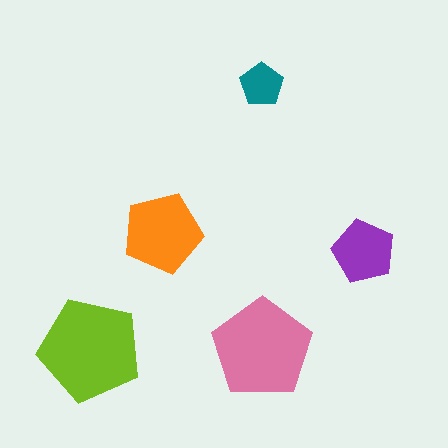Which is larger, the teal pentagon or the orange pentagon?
The orange one.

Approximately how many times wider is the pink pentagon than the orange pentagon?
About 1.5 times wider.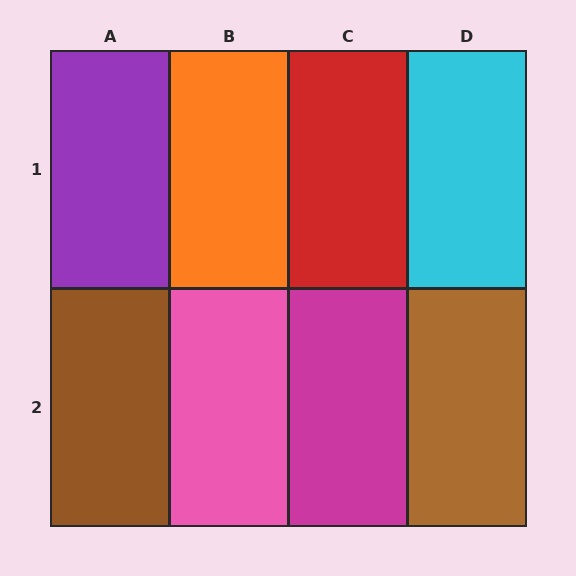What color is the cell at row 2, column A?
Brown.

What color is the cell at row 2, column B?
Pink.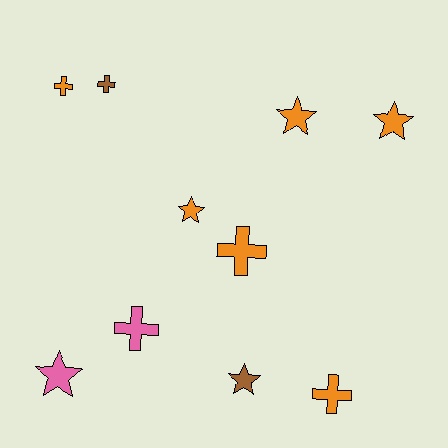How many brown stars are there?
There is 1 brown star.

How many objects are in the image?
There are 10 objects.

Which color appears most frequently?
Orange, with 6 objects.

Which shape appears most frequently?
Star, with 5 objects.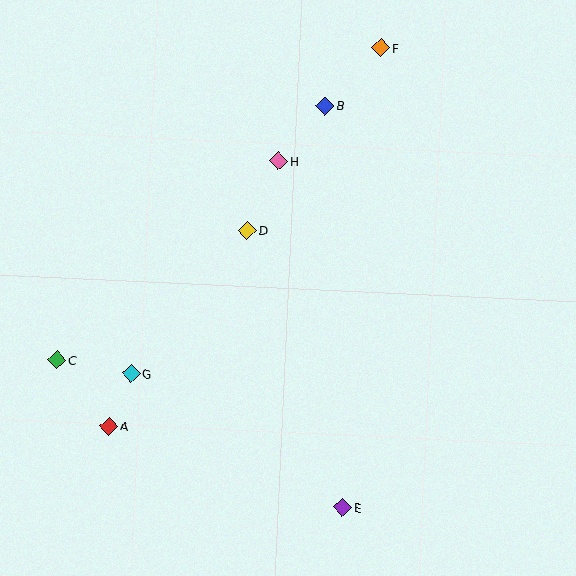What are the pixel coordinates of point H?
Point H is at (279, 161).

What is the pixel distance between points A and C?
The distance between A and C is 84 pixels.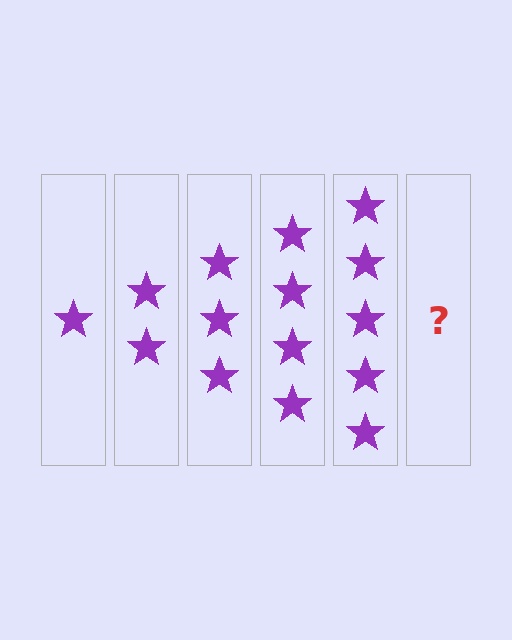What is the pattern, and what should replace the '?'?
The pattern is that each step adds one more star. The '?' should be 6 stars.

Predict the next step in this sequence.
The next step is 6 stars.